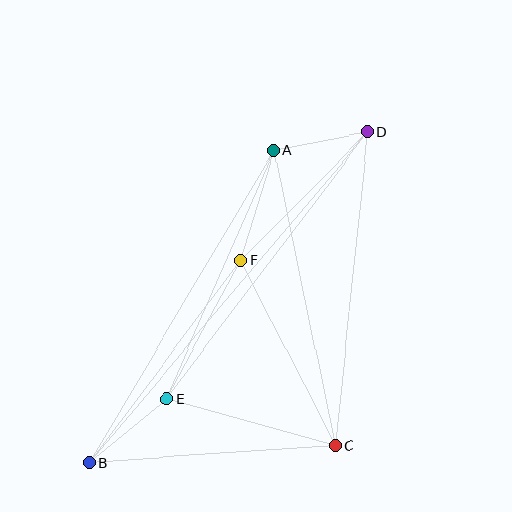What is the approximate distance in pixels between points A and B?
The distance between A and B is approximately 363 pixels.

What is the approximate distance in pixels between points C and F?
The distance between C and F is approximately 208 pixels.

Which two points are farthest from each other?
Points B and D are farthest from each other.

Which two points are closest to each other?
Points A and D are closest to each other.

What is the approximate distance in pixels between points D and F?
The distance between D and F is approximately 180 pixels.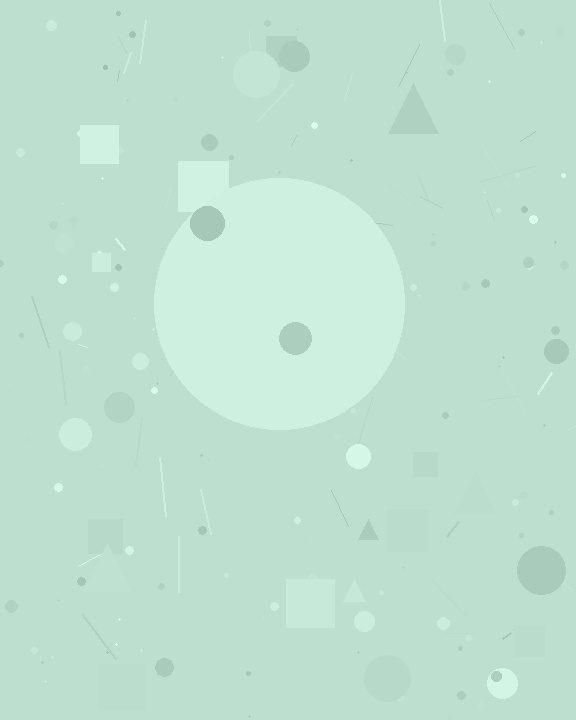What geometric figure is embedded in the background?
A circle is embedded in the background.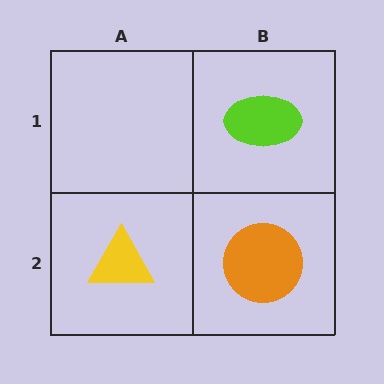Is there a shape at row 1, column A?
No, that cell is empty.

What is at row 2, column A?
A yellow triangle.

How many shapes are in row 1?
1 shape.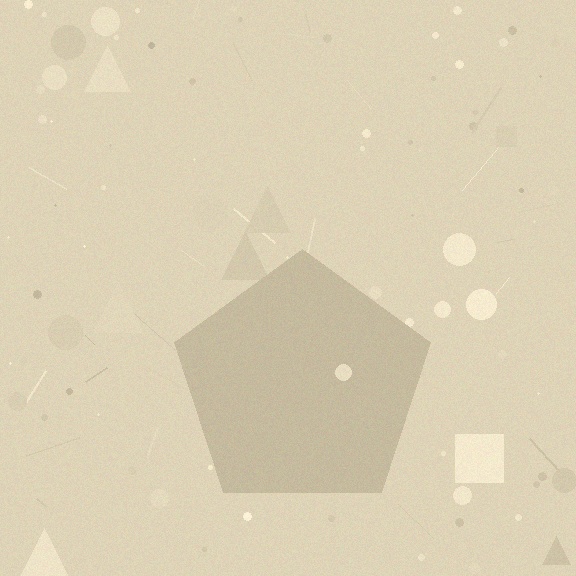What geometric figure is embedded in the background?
A pentagon is embedded in the background.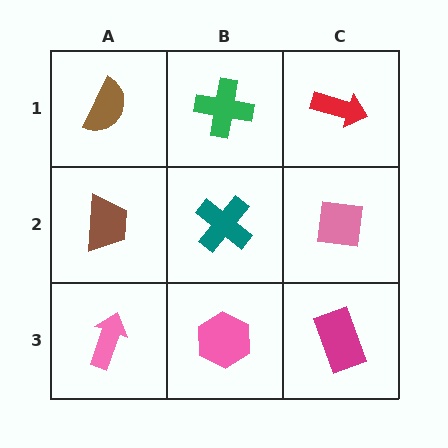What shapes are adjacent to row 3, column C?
A pink square (row 2, column C), a pink hexagon (row 3, column B).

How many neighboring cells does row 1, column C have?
2.